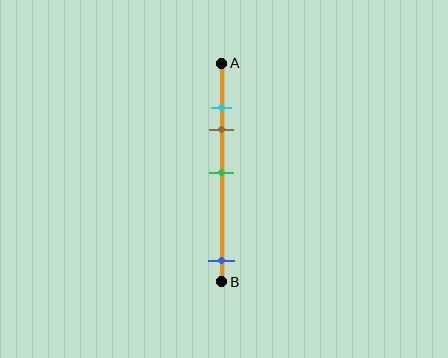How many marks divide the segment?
There are 4 marks dividing the segment.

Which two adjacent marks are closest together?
The cyan and brown marks are the closest adjacent pair.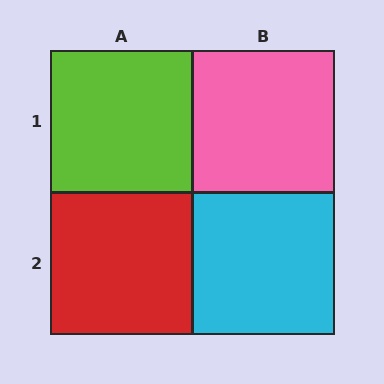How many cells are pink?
1 cell is pink.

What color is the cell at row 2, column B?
Cyan.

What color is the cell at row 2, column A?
Red.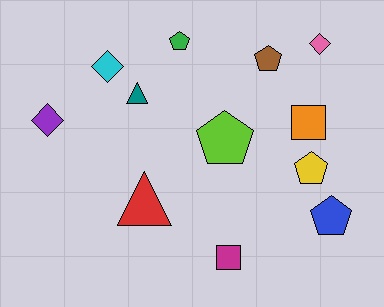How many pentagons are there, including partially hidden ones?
There are 5 pentagons.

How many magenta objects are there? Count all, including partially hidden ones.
There is 1 magenta object.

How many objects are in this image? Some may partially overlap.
There are 12 objects.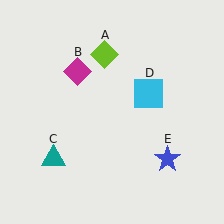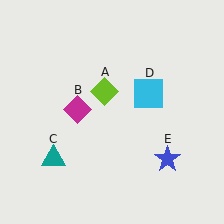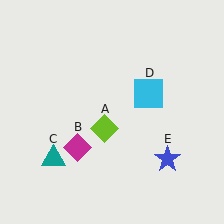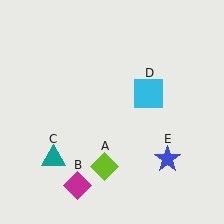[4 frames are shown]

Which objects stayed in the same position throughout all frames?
Teal triangle (object C) and cyan square (object D) and blue star (object E) remained stationary.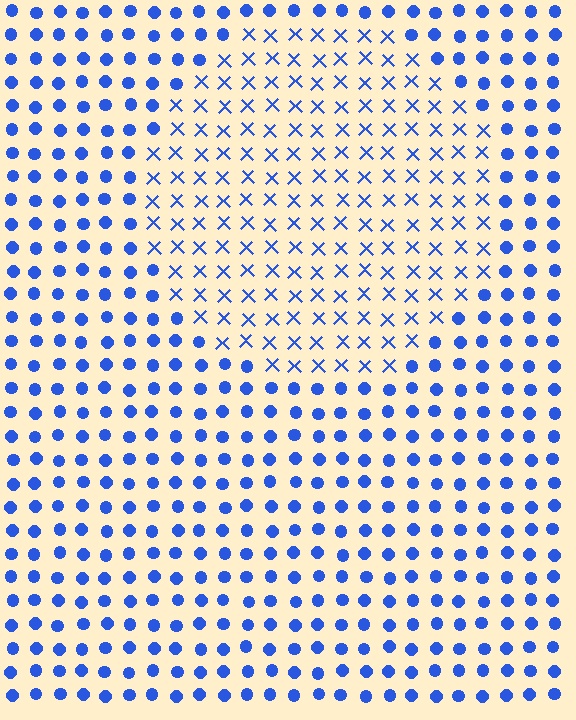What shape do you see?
I see a circle.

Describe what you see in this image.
The image is filled with small blue elements arranged in a uniform grid. A circle-shaped region contains X marks, while the surrounding area contains circles. The boundary is defined purely by the change in element shape.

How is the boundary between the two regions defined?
The boundary is defined by a change in element shape: X marks inside vs. circles outside. All elements share the same color and spacing.